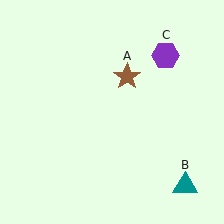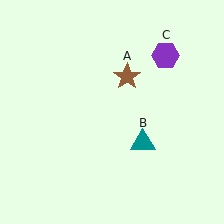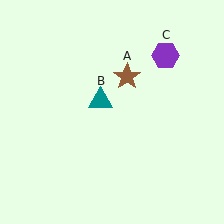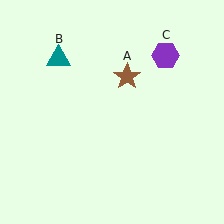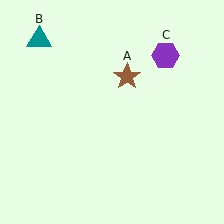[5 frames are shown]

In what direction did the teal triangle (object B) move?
The teal triangle (object B) moved up and to the left.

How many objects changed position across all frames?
1 object changed position: teal triangle (object B).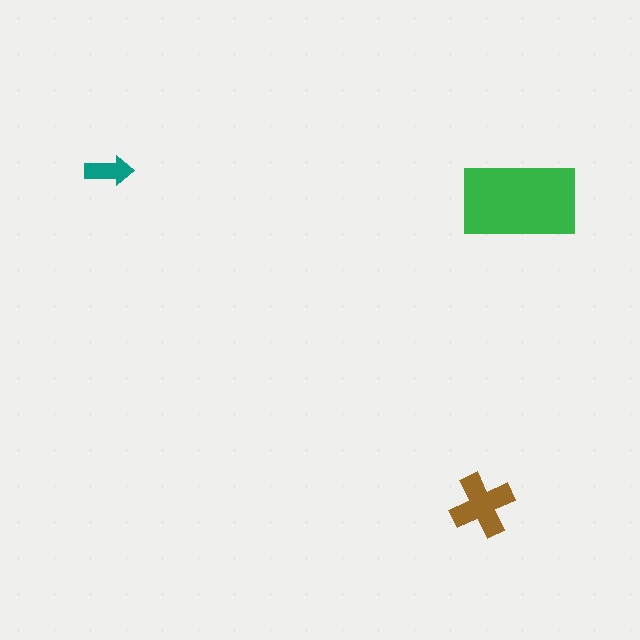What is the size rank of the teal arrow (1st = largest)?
3rd.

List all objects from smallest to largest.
The teal arrow, the brown cross, the green rectangle.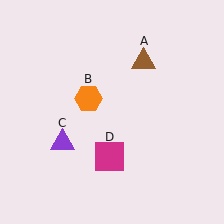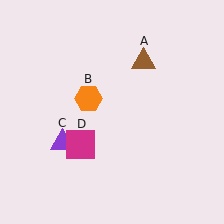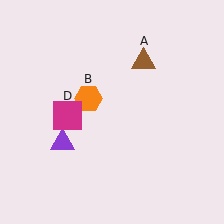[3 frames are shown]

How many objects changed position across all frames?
1 object changed position: magenta square (object D).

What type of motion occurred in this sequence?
The magenta square (object D) rotated clockwise around the center of the scene.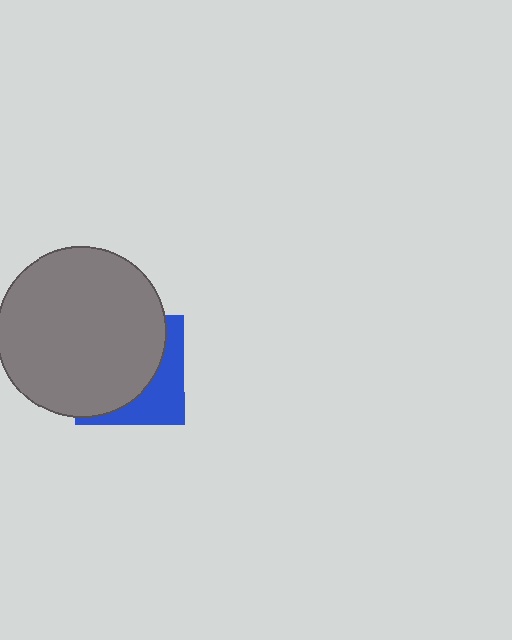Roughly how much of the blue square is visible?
A small part of it is visible (roughly 33%).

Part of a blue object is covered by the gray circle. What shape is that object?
It is a square.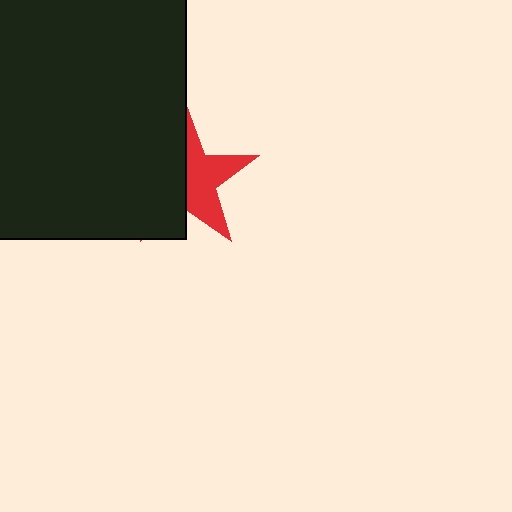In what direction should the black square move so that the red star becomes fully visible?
The black square should move left. That is the shortest direction to clear the overlap and leave the red star fully visible.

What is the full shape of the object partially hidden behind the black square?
The partially hidden object is a red star.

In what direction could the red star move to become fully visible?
The red star could move right. That would shift it out from behind the black square entirely.